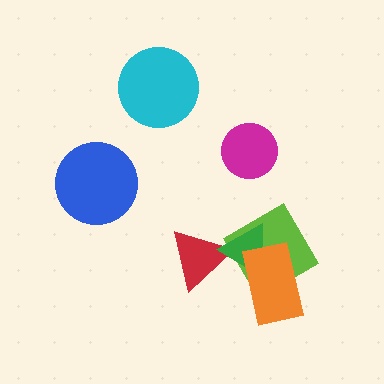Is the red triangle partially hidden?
Yes, it is partially covered by another shape.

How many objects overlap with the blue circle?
0 objects overlap with the blue circle.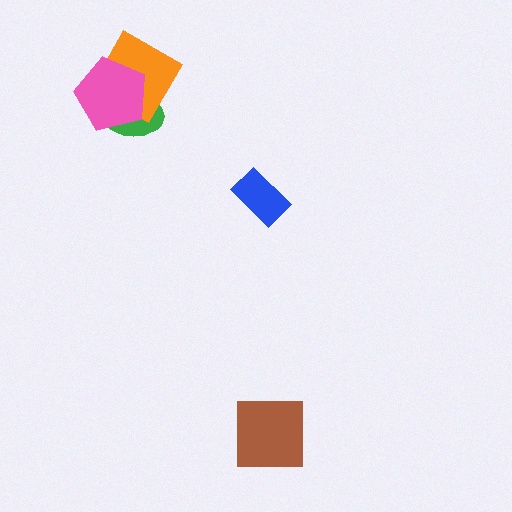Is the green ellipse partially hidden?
Yes, it is partially covered by another shape.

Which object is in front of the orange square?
The pink pentagon is in front of the orange square.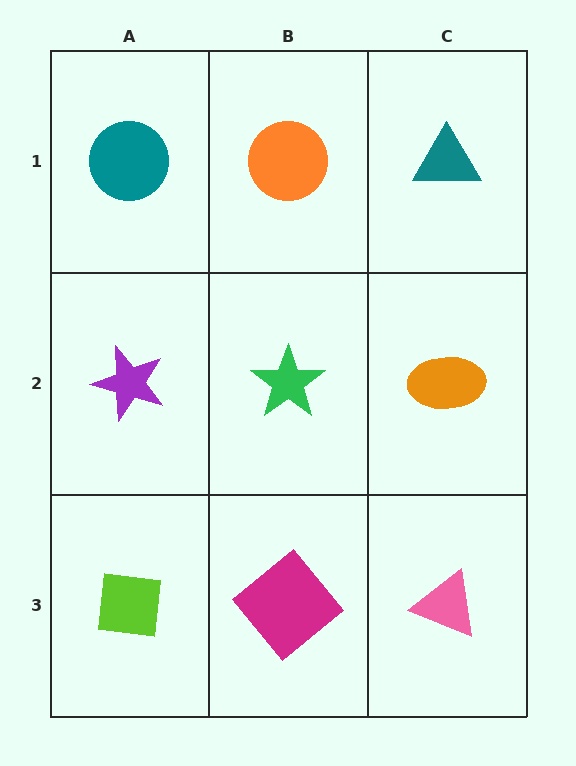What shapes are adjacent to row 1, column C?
An orange ellipse (row 2, column C), an orange circle (row 1, column B).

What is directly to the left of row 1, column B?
A teal circle.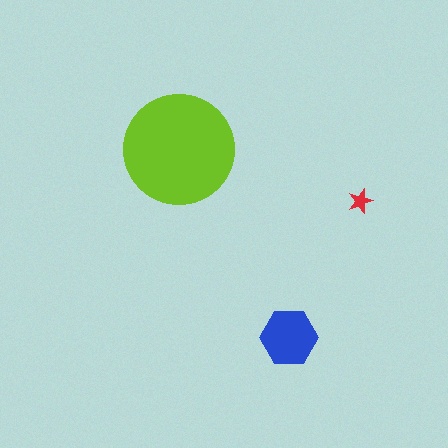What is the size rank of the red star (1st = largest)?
3rd.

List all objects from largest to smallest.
The lime circle, the blue hexagon, the red star.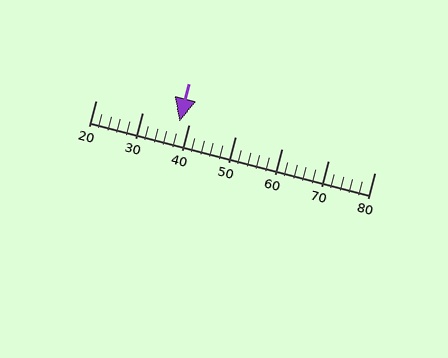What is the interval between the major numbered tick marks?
The major tick marks are spaced 10 units apart.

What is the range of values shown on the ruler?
The ruler shows values from 20 to 80.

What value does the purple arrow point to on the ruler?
The purple arrow points to approximately 38.